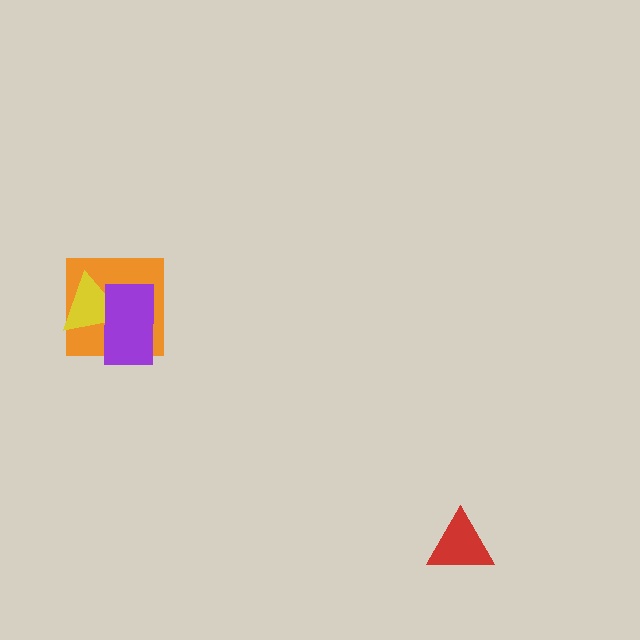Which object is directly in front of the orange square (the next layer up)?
The yellow triangle is directly in front of the orange square.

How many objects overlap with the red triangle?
0 objects overlap with the red triangle.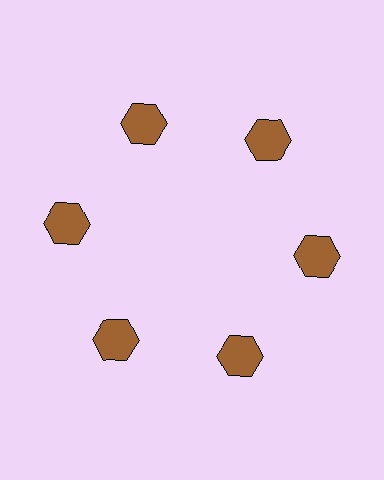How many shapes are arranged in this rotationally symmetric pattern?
There are 6 shapes, arranged in 6 groups of 1.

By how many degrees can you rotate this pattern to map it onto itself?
The pattern maps onto itself every 60 degrees of rotation.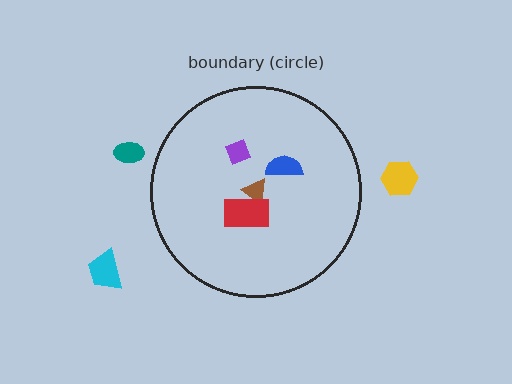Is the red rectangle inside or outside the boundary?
Inside.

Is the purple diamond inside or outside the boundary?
Inside.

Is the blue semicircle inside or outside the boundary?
Inside.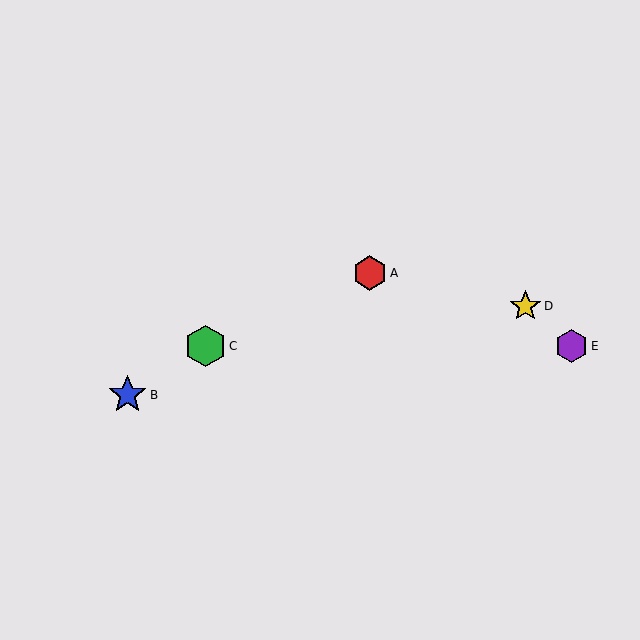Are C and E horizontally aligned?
Yes, both are at y≈346.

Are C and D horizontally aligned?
No, C is at y≈346 and D is at y≈306.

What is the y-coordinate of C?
Object C is at y≈346.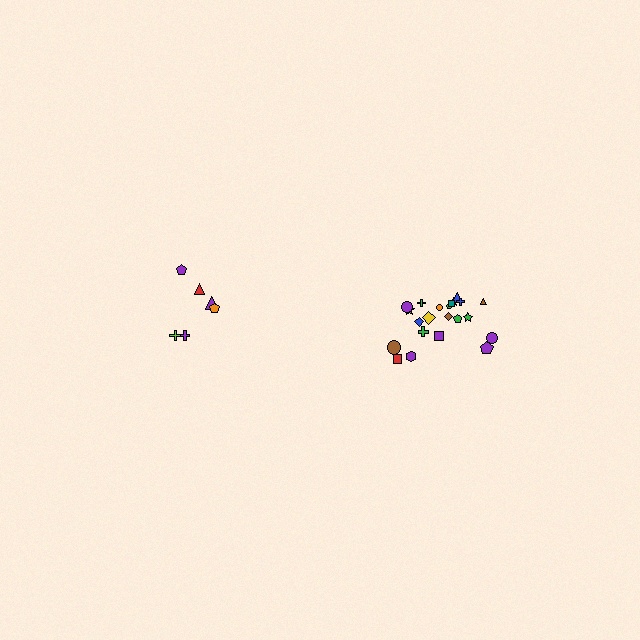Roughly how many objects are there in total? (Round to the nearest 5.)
Roughly 30 objects in total.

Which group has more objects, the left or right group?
The right group.